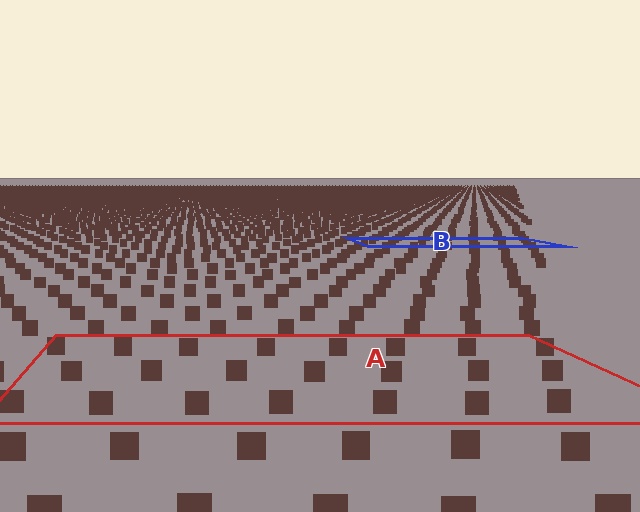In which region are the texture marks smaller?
The texture marks are smaller in region B, because it is farther away.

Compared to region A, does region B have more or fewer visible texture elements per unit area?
Region B has more texture elements per unit area — they are packed more densely because it is farther away.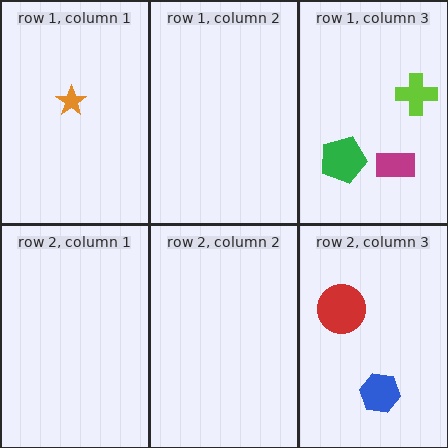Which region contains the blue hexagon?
The row 2, column 3 region.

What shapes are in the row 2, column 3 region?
The red circle, the blue hexagon.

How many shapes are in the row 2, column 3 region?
2.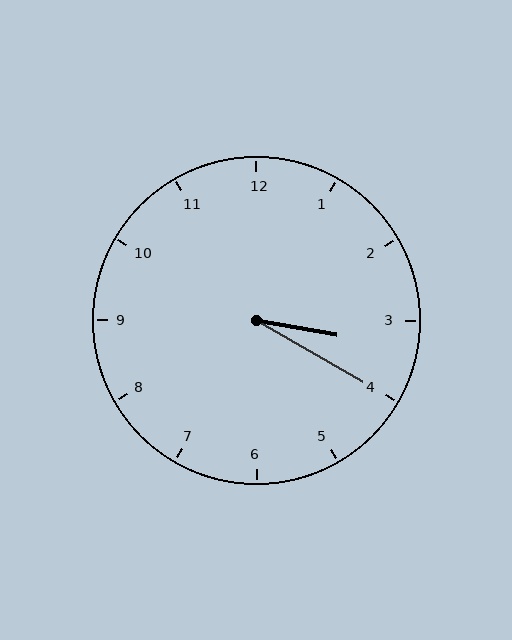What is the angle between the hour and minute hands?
Approximately 20 degrees.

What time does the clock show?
3:20.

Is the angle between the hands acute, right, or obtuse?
It is acute.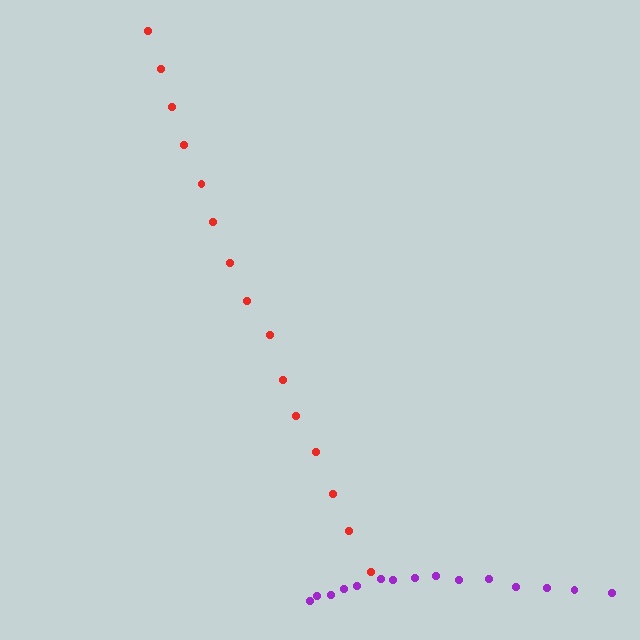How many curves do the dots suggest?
There are 2 distinct paths.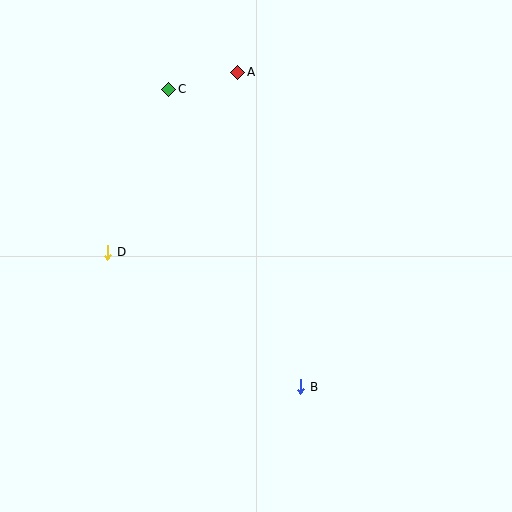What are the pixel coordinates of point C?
Point C is at (169, 89).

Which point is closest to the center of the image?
Point B at (301, 387) is closest to the center.